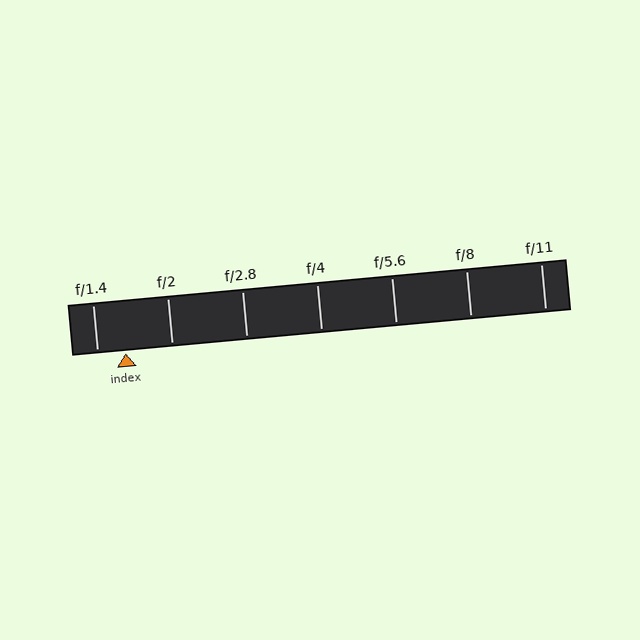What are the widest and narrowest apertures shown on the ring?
The widest aperture shown is f/1.4 and the narrowest is f/11.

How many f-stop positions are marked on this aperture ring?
There are 7 f-stop positions marked.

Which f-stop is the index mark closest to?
The index mark is closest to f/1.4.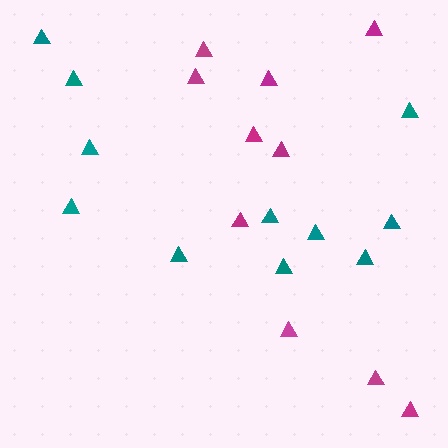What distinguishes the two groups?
There are 2 groups: one group of magenta triangles (10) and one group of teal triangles (11).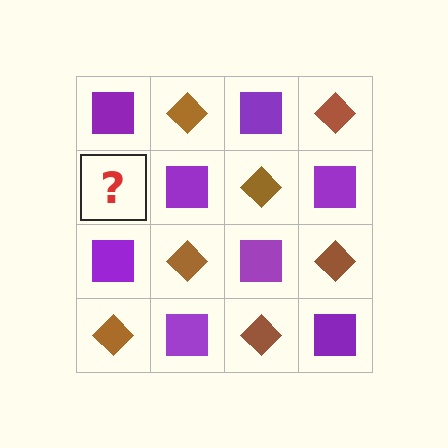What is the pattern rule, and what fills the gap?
The rule is that it alternates purple square and brown diamond in a checkerboard pattern. The gap should be filled with a brown diamond.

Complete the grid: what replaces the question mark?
The question mark should be replaced with a brown diamond.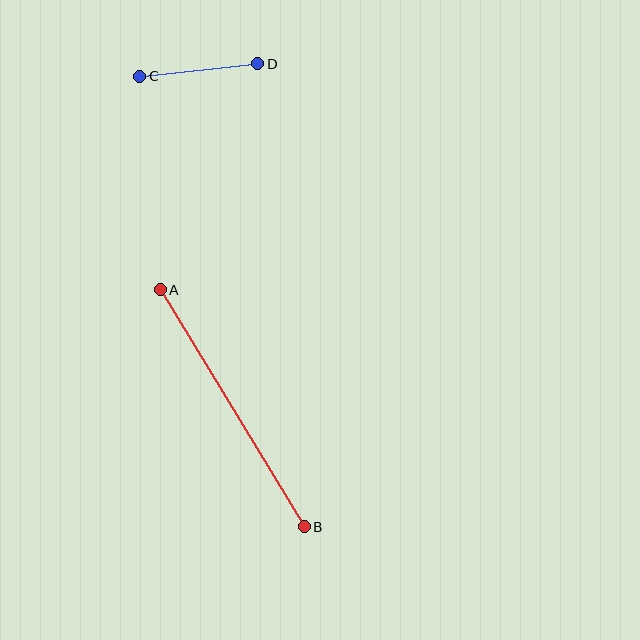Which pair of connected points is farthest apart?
Points A and B are farthest apart.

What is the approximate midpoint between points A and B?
The midpoint is at approximately (232, 408) pixels.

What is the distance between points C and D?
The distance is approximately 119 pixels.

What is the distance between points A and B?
The distance is approximately 277 pixels.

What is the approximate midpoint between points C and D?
The midpoint is at approximately (199, 70) pixels.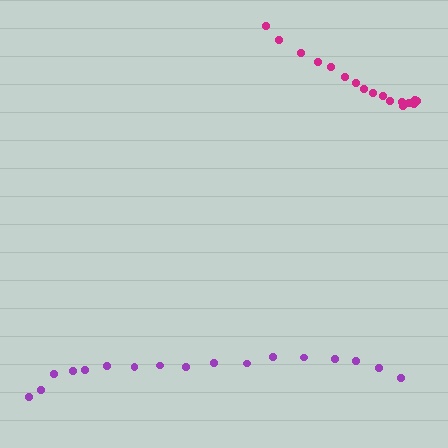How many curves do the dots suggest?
There are 2 distinct paths.